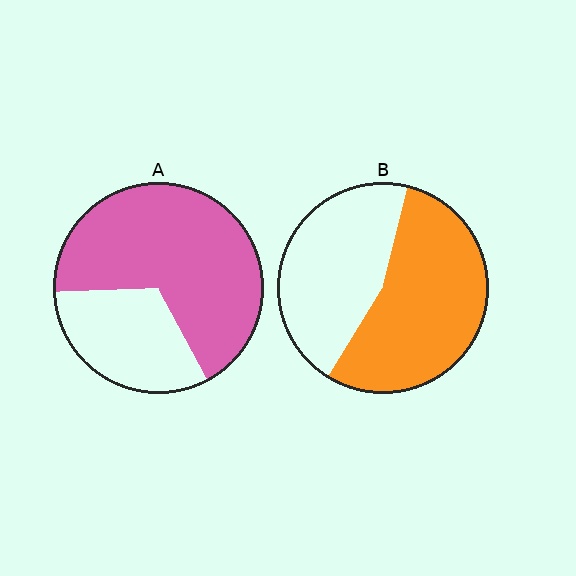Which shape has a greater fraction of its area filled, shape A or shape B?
Shape A.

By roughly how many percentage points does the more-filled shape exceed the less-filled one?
By roughly 15 percentage points (A over B).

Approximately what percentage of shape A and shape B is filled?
A is approximately 70% and B is approximately 55%.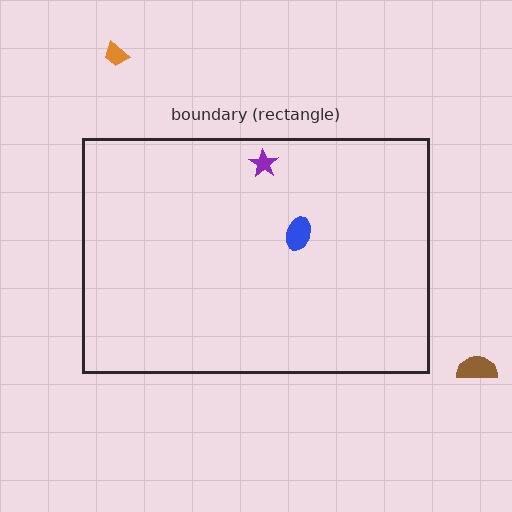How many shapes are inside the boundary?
2 inside, 2 outside.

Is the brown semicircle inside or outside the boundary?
Outside.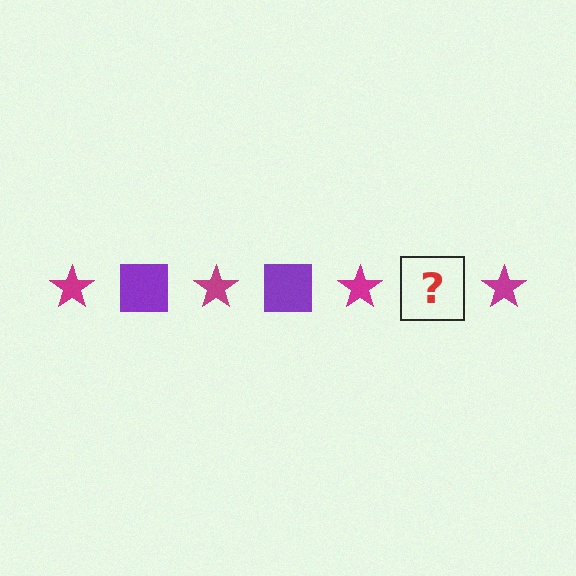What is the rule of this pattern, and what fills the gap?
The rule is that the pattern alternates between magenta star and purple square. The gap should be filled with a purple square.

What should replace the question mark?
The question mark should be replaced with a purple square.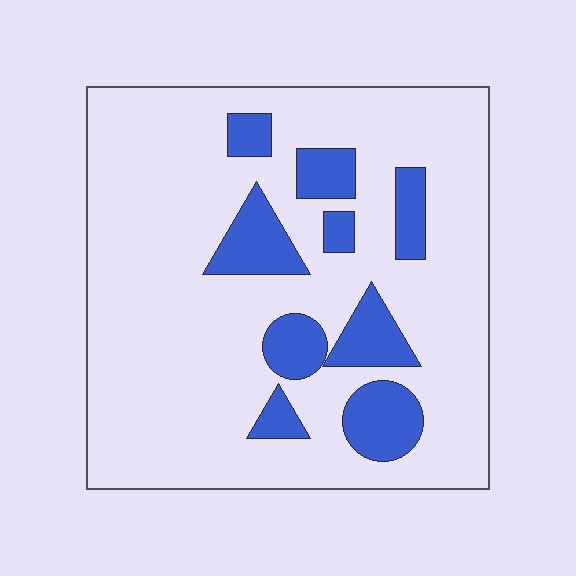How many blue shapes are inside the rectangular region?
9.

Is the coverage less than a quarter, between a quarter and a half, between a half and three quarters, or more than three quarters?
Less than a quarter.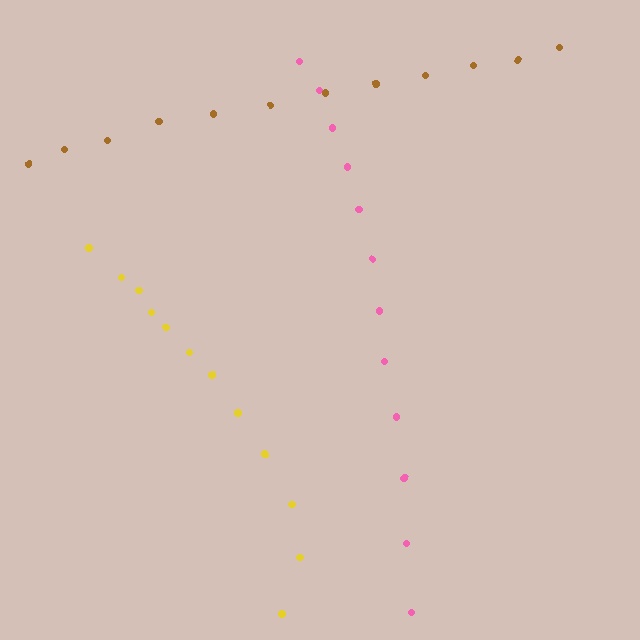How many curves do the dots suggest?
There are 3 distinct paths.